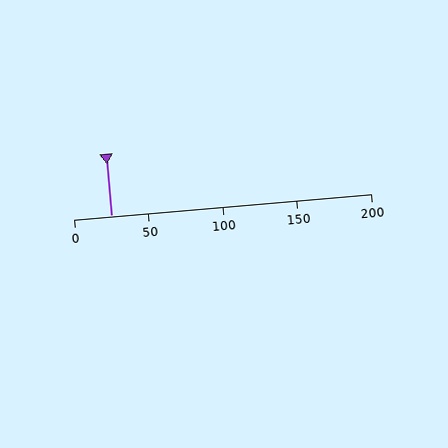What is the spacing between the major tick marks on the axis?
The major ticks are spaced 50 apart.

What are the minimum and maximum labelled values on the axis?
The axis runs from 0 to 200.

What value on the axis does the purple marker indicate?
The marker indicates approximately 25.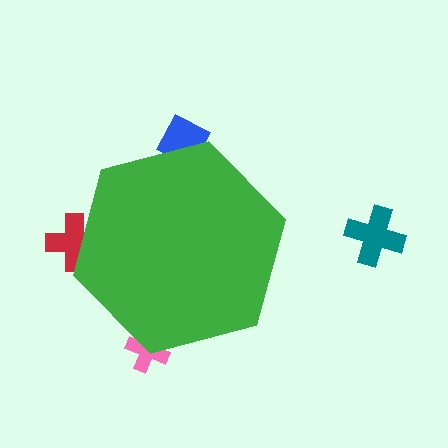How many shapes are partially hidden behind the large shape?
3 shapes are partially hidden.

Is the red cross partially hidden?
Yes, the red cross is partially hidden behind the green hexagon.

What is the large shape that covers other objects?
A green hexagon.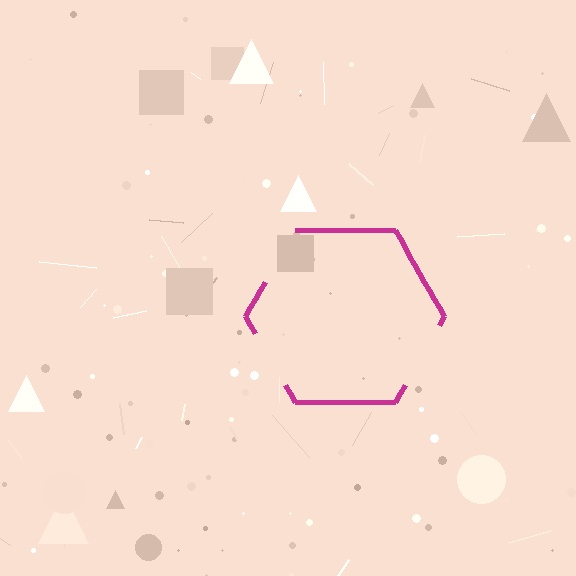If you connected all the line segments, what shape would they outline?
They would outline a hexagon.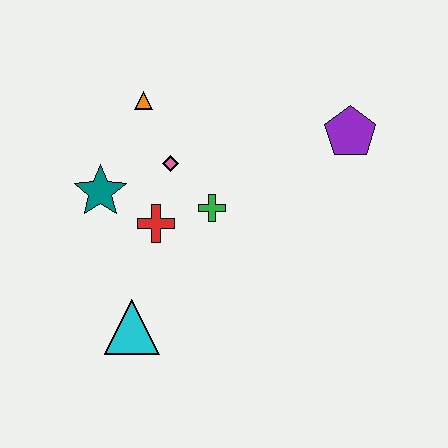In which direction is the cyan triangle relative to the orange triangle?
The cyan triangle is below the orange triangle.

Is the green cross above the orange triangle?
No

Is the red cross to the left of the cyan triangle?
No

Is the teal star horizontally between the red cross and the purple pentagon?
No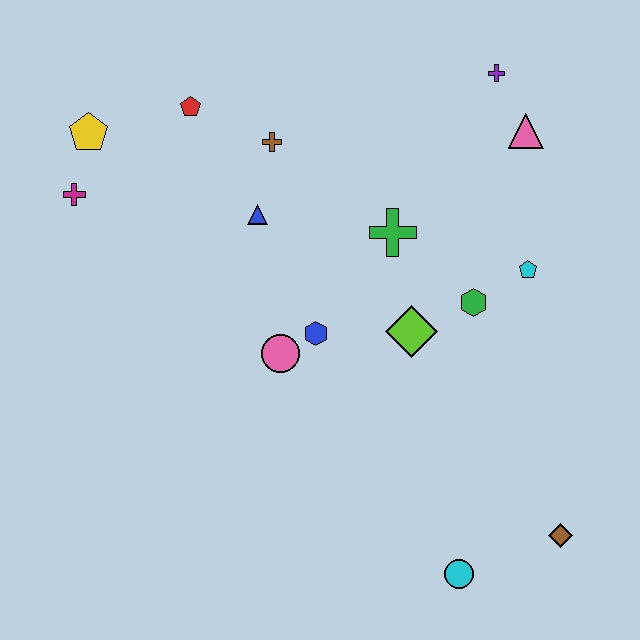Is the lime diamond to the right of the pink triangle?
No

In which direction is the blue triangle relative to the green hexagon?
The blue triangle is to the left of the green hexagon.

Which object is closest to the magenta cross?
The yellow pentagon is closest to the magenta cross.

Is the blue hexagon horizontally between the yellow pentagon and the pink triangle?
Yes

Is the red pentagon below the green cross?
No